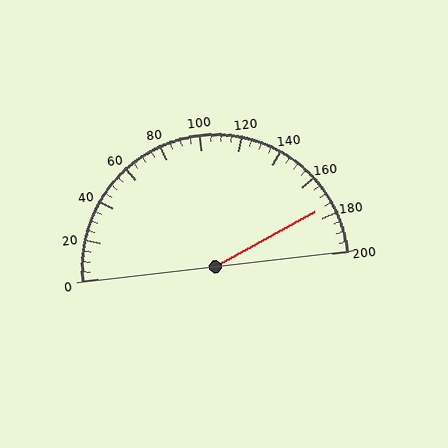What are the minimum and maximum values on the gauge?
The gauge ranges from 0 to 200.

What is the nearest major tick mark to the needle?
The nearest major tick mark is 180.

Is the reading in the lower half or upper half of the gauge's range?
The reading is in the upper half of the range (0 to 200).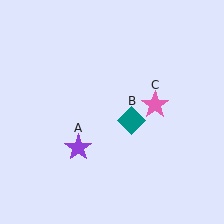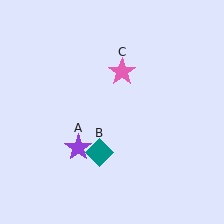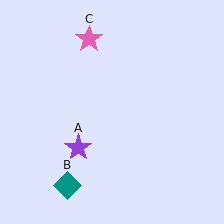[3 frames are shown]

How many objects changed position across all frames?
2 objects changed position: teal diamond (object B), pink star (object C).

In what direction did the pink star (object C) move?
The pink star (object C) moved up and to the left.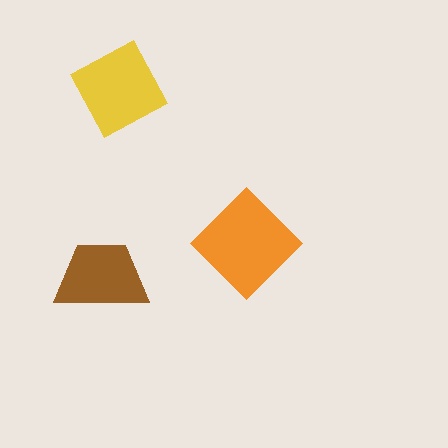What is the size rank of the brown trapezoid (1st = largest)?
3rd.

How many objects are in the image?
There are 3 objects in the image.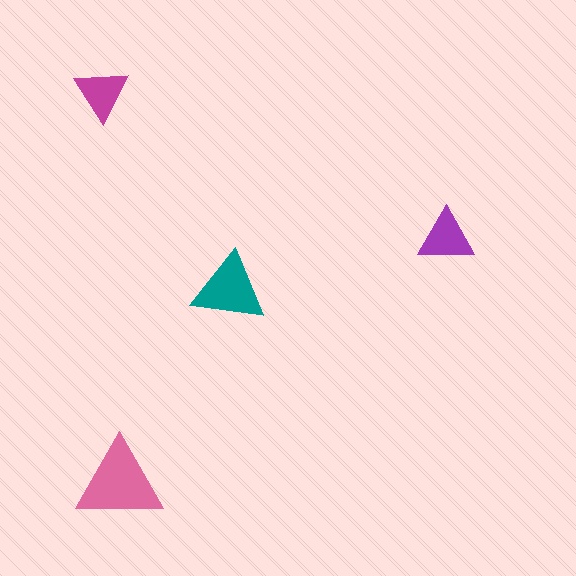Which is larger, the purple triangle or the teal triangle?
The teal one.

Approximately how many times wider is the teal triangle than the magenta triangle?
About 1.5 times wider.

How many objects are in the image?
There are 4 objects in the image.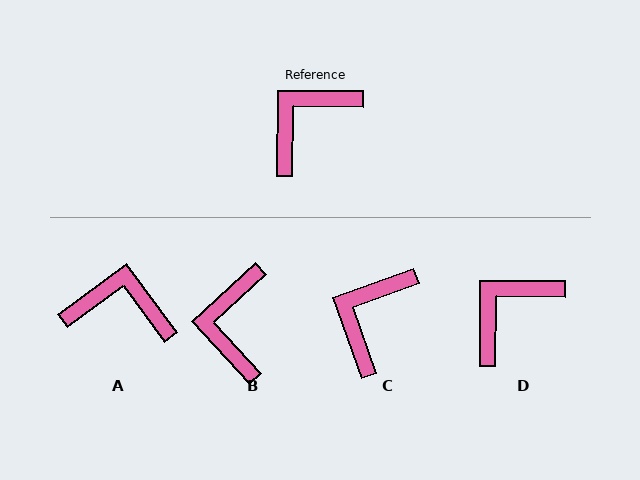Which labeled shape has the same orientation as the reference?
D.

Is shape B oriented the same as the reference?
No, it is off by about 43 degrees.